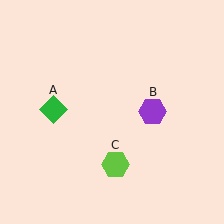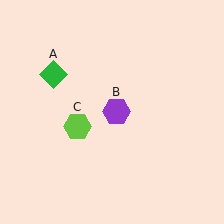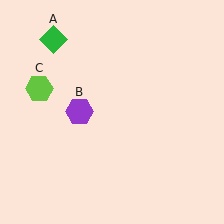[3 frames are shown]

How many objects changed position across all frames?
3 objects changed position: green diamond (object A), purple hexagon (object B), lime hexagon (object C).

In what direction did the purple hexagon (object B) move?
The purple hexagon (object B) moved left.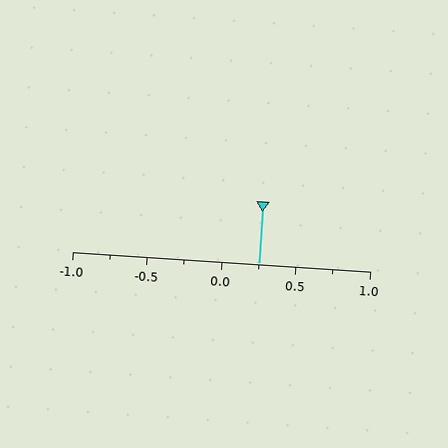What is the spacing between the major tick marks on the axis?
The major ticks are spaced 0.5 apart.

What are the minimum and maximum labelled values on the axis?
The axis runs from -1.0 to 1.0.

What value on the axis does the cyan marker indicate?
The marker indicates approximately 0.25.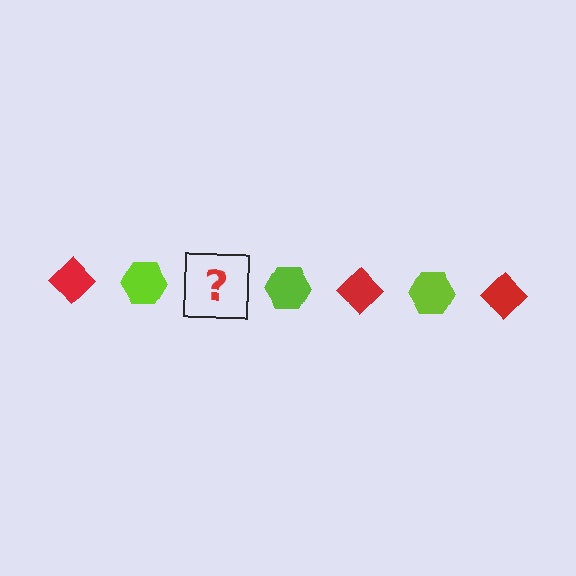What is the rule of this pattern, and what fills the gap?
The rule is that the pattern alternates between red diamond and lime hexagon. The gap should be filled with a red diamond.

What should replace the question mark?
The question mark should be replaced with a red diamond.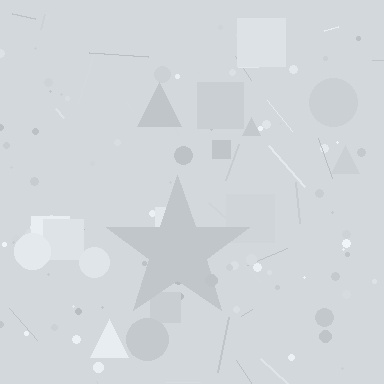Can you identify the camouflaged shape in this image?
The camouflaged shape is a star.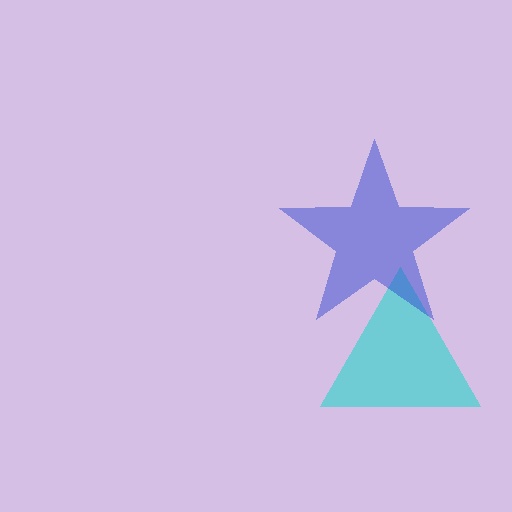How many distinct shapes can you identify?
There are 2 distinct shapes: a cyan triangle, a blue star.